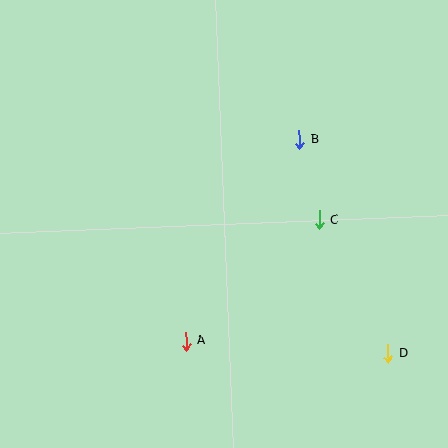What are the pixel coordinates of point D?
Point D is at (388, 353).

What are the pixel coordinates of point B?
Point B is at (299, 140).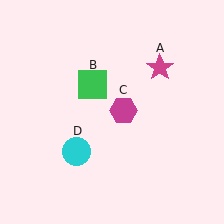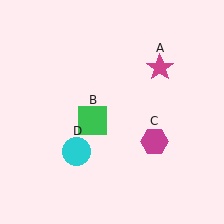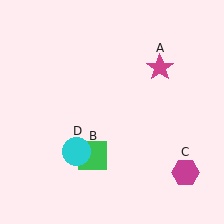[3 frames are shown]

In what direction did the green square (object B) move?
The green square (object B) moved down.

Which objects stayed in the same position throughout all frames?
Magenta star (object A) and cyan circle (object D) remained stationary.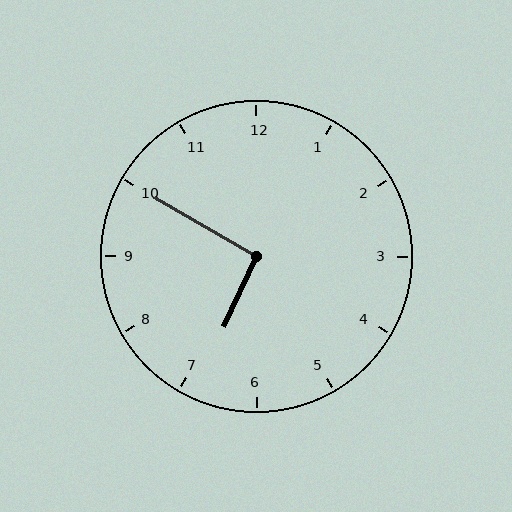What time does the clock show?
6:50.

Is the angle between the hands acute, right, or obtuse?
It is right.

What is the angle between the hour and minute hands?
Approximately 95 degrees.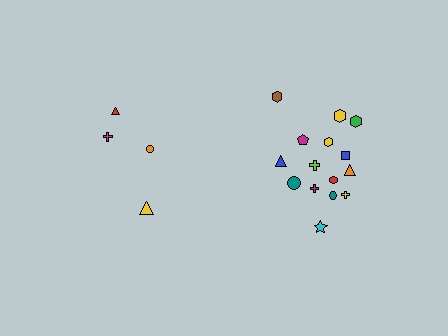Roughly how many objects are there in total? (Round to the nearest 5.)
Roughly 20 objects in total.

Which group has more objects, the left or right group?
The right group.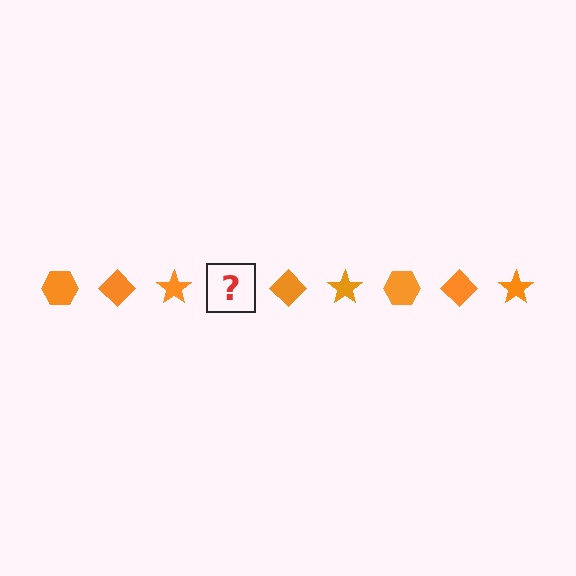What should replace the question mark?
The question mark should be replaced with an orange hexagon.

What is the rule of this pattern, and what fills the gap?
The rule is that the pattern cycles through hexagon, diamond, star shapes in orange. The gap should be filled with an orange hexagon.